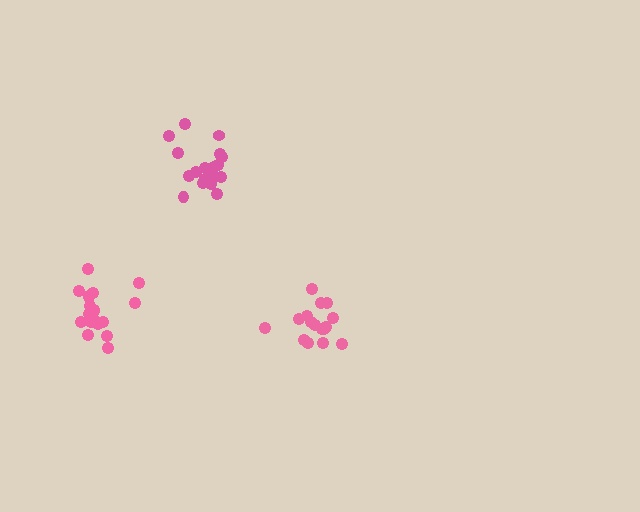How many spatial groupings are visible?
There are 3 spatial groupings.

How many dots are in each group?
Group 1: 20 dots, Group 2: 19 dots, Group 3: 16 dots (55 total).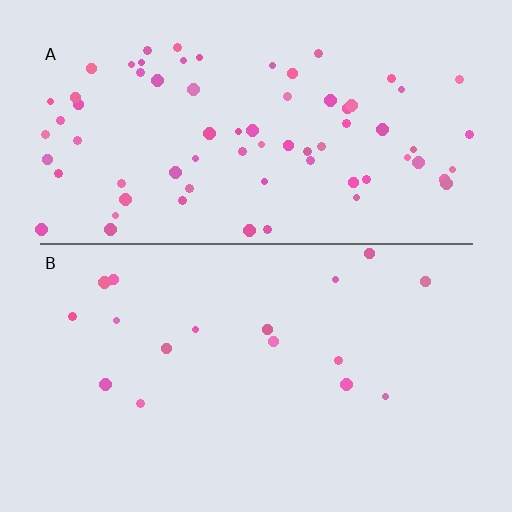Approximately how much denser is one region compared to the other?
Approximately 4.3× — region A over region B.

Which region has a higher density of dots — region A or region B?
A (the top).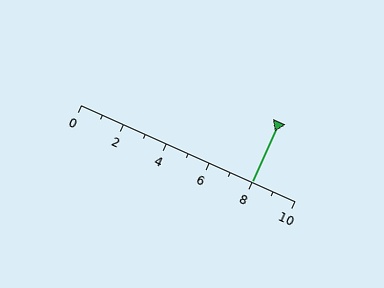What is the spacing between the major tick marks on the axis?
The major ticks are spaced 2 apart.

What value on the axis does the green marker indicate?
The marker indicates approximately 8.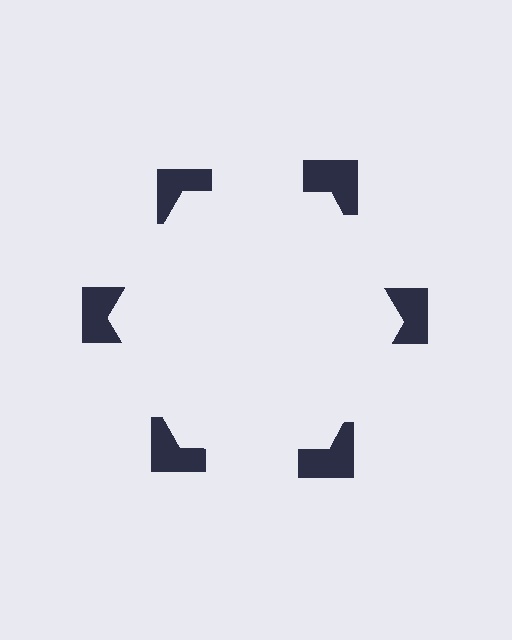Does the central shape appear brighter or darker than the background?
It typically appears slightly brighter than the background, even though no actual brightness change is drawn.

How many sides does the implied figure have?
6 sides.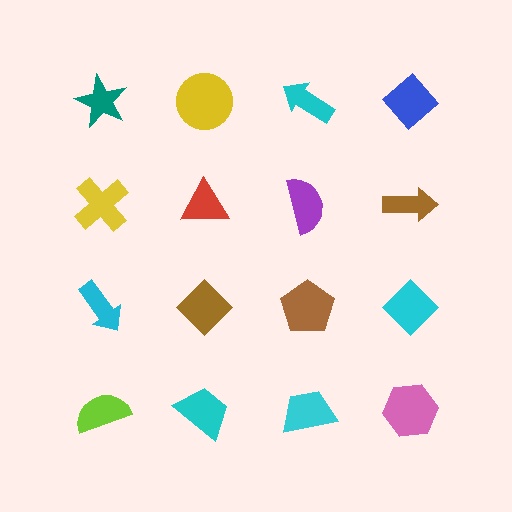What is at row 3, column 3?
A brown pentagon.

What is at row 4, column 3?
A cyan trapezoid.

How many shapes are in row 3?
4 shapes.